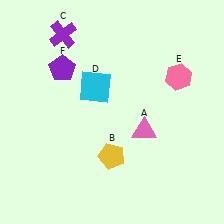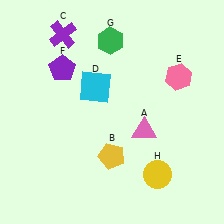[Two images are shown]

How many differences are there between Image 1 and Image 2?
There are 2 differences between the two images.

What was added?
A green hexagon (G), a yellow circle (H) were added in Image 2.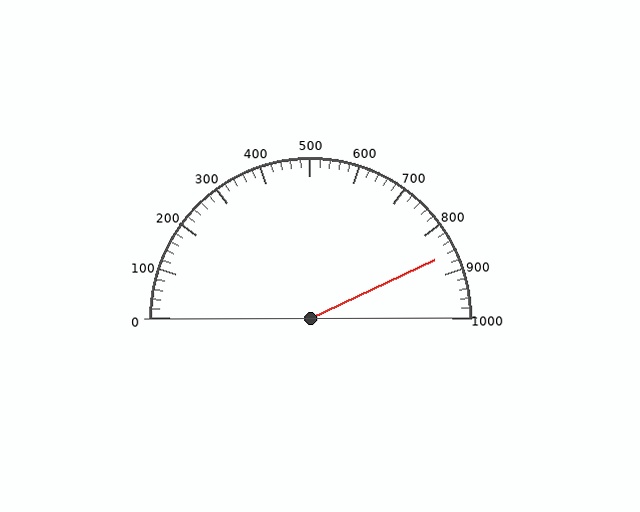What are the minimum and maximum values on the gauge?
The gauge ranges from 0 to 1000.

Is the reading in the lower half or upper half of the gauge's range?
The reading is in the upper half of the range (0 to 1000).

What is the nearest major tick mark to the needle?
The nearest major tick mark is 900.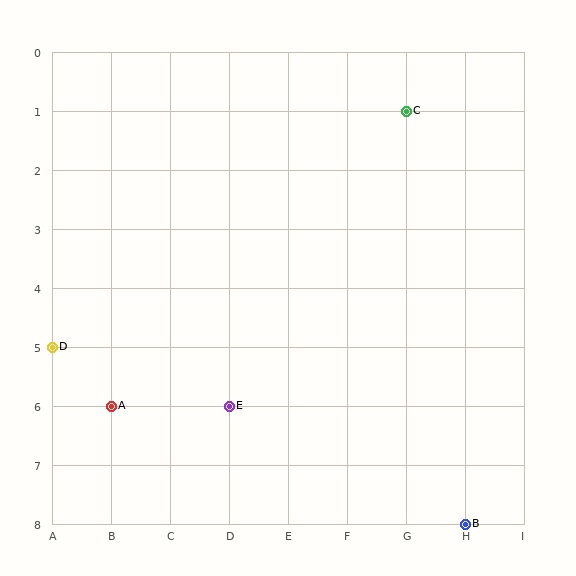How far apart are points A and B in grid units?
Points A and B are 6 columns and 2 rows apart (about 6.3 grid units diagonally).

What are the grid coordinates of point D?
Point D is at grid coordinates (A, 5).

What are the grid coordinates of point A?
Point A is at grid coordinates (B, 6).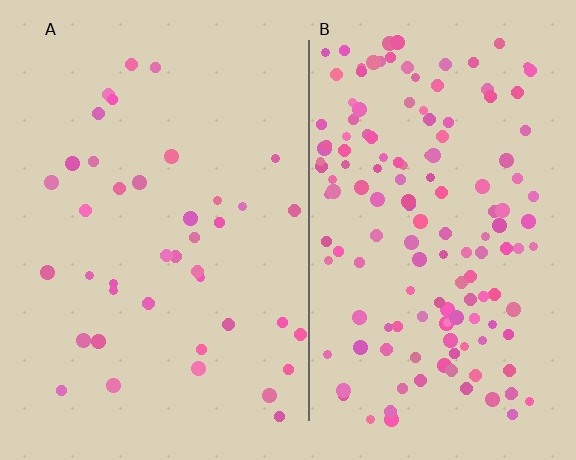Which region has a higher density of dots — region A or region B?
B (the right).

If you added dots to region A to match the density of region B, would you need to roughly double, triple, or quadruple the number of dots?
Approximately quadruple.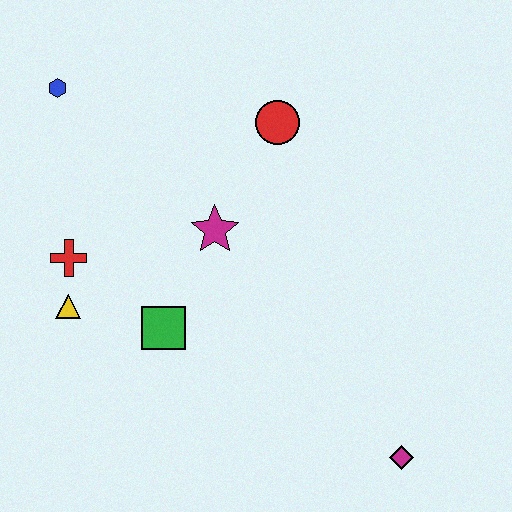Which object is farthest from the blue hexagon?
The magenta diamond is farthest from the blue hexagon.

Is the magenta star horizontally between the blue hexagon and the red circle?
Yes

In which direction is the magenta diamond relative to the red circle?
The magenta diamond is below the red circle.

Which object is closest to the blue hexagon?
The red cross is closest to the blue hexagon.